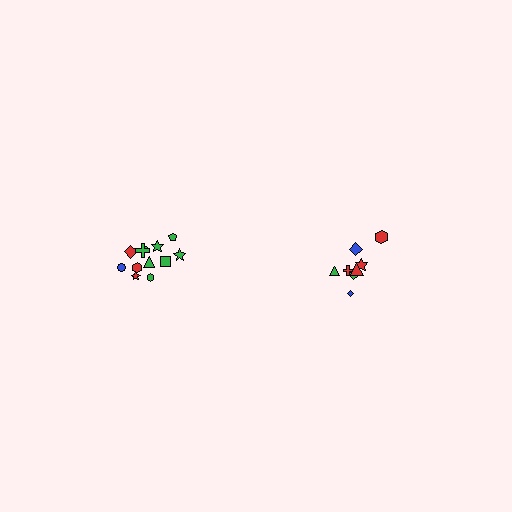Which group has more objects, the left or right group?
The left group.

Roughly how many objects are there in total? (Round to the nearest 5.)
Roughly 20 objects in total.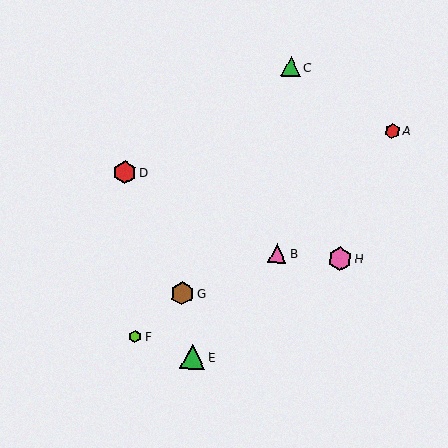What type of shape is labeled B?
Shape B is a pink triangle.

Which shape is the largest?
The green triangle (labeled E) is the largest.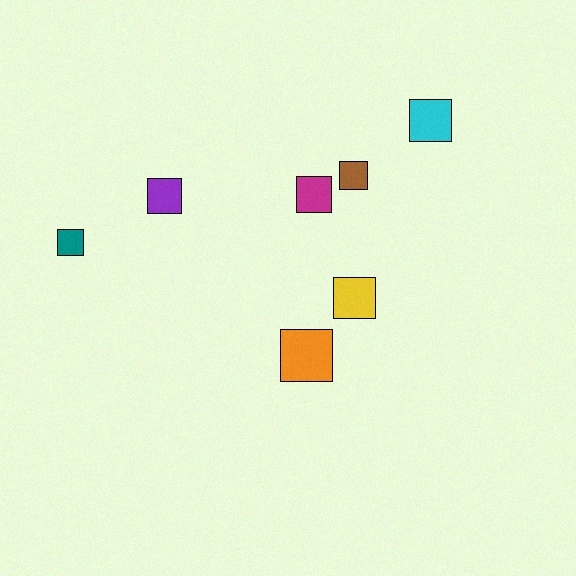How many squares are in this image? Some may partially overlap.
There are 7 squares.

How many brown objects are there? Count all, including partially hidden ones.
There is 1 brown object.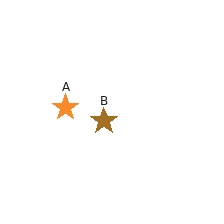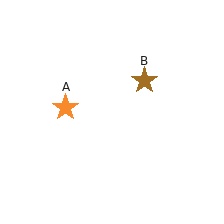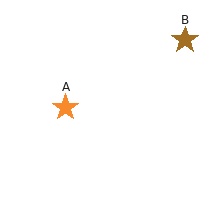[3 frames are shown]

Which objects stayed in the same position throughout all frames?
Orange star (object A) remained stationary.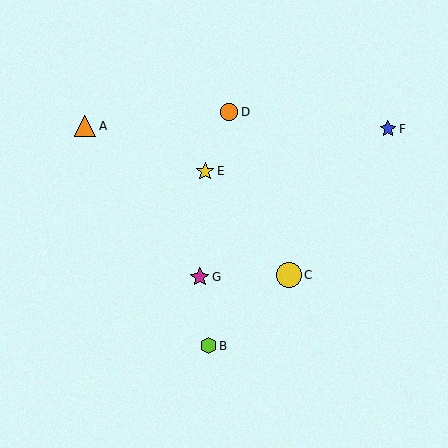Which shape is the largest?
The yellow circle (labeled C) is the largest.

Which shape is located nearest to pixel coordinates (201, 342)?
The lime hexagon (labeled B) at (208, 346) is nearest to that location.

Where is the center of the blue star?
The center of the blue star is at (388, 129).